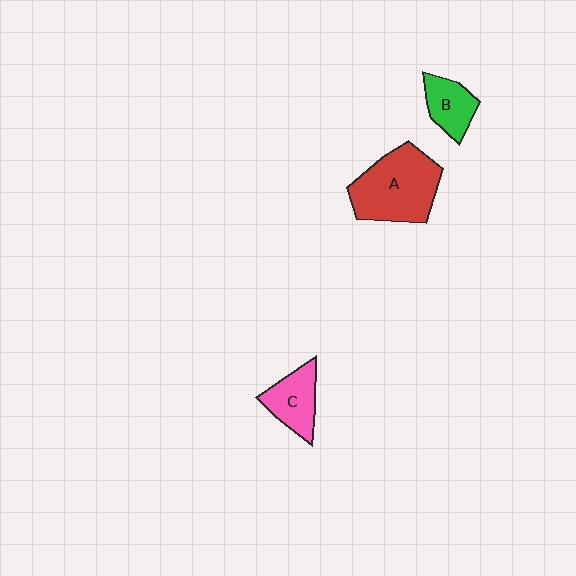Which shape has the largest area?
Shape A (red).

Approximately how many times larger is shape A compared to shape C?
Approximately 1.9 times.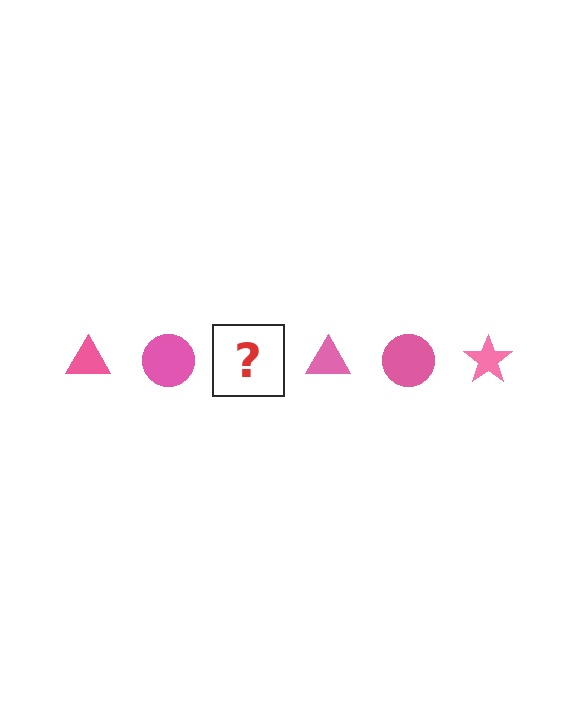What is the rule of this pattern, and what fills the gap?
The rule is that the pattern cycles through triangle, circle, star shapes in pink. The gap should be filled with a pink star.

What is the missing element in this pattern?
The missing element is a pink star.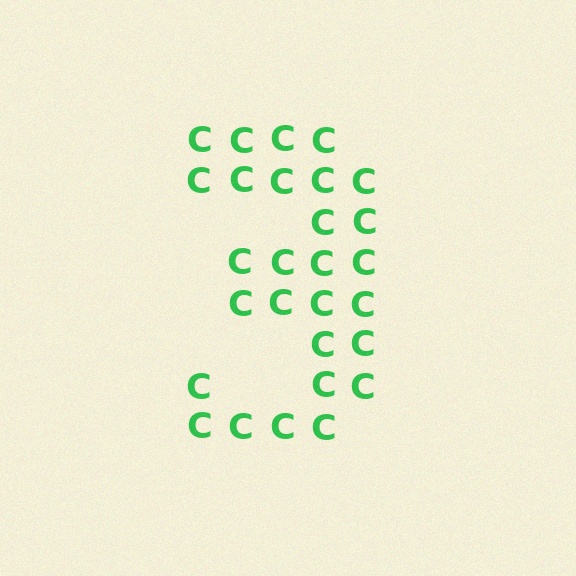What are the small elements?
The small elements are letter C's.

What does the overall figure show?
The overall figure shows the digit 3.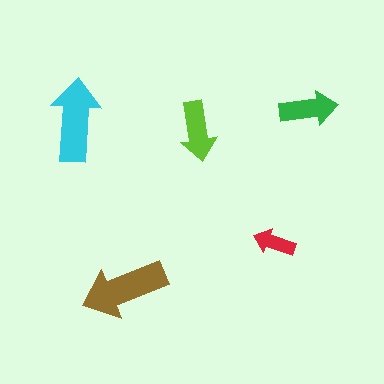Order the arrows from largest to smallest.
the brown one, the cyan one, the lime one, the green one, the red one.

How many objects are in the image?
There are 5 objects in the image.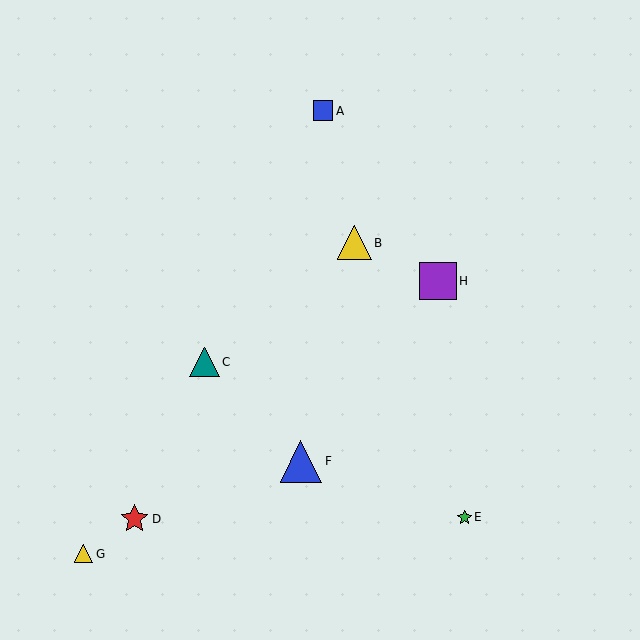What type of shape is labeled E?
Shape E is a green star.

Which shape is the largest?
The blue triangle (labeled F) is the largest.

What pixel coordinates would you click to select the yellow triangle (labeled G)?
Click at (83, 554) to select the yellow triangle G.